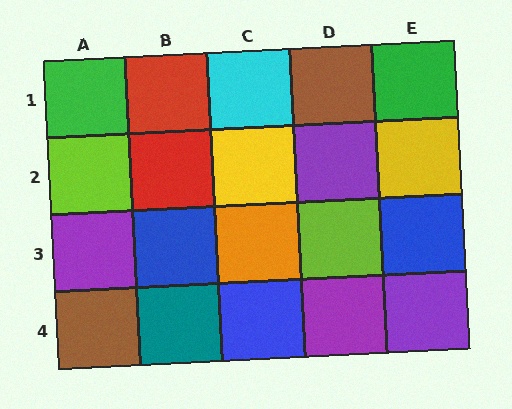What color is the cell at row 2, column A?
Lime.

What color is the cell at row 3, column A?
Purple.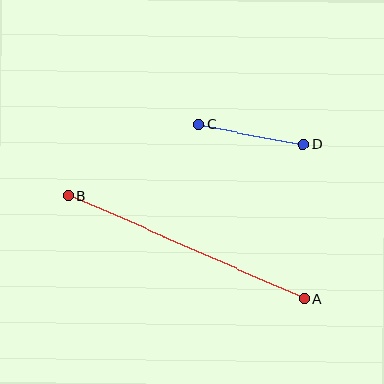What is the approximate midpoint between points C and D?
The midpoint is at approximately (251, 135) pixels.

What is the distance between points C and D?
The distance is approximately 107 pixels.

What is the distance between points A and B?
The distance is approximately 258 pixels.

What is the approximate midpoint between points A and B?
The midpoint is at approximately (186, 247) pixels.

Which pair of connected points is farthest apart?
Points A and B are farthest apart.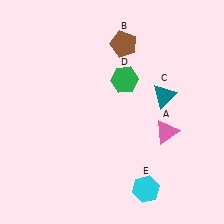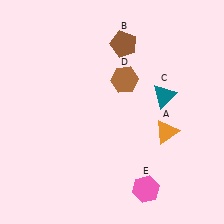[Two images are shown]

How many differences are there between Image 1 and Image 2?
There are 3 differences between the two images.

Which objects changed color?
A changed from pink to orange. D changed from green to brown. E changed from cyan to pink.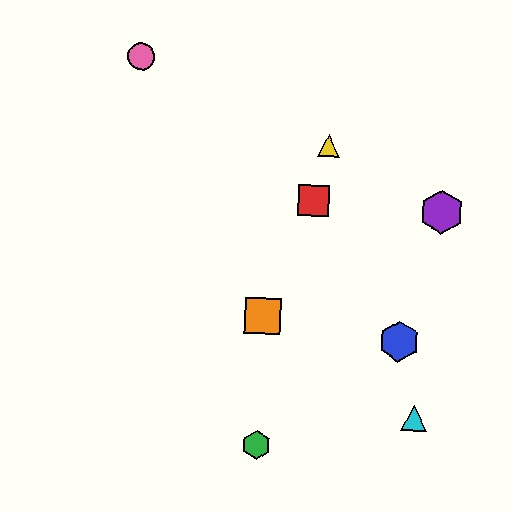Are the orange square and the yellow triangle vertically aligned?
No, the orange square is at x≈263 and the yellow triangle is at x≈329.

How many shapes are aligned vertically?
2 shapes (the green hexagon, the orange square) are aligned vertically.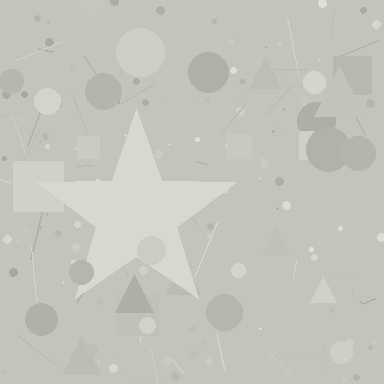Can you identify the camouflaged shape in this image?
The camouflaged shape is a star.